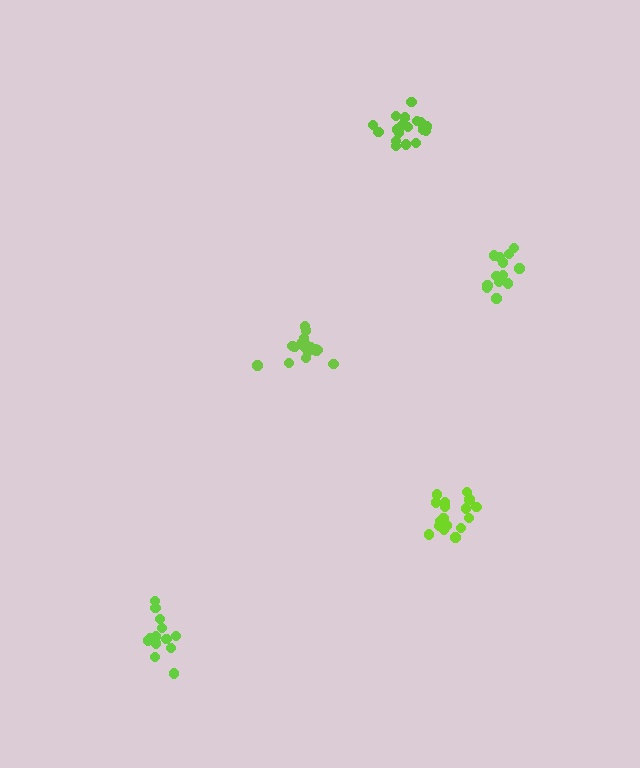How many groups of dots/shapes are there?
There are 5 groups.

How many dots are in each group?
Group 1: 19 dots, Group 2: 14 dots, Group 3: 13 dots, Group 4: 18 dots, Group 5: 19 dots (83 total).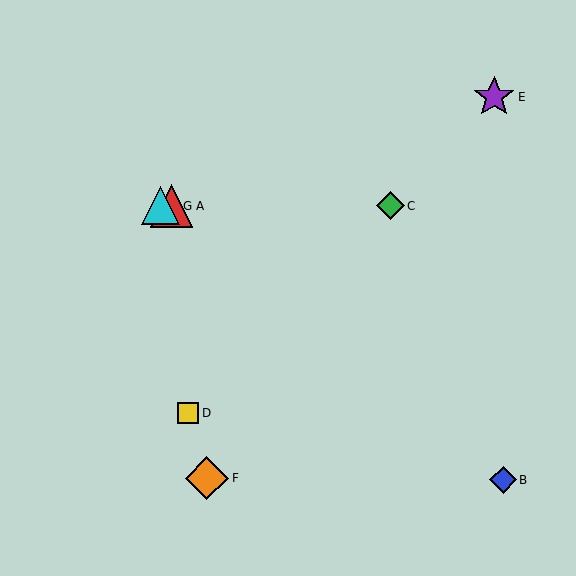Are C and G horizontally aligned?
Yes, both are at y≈206.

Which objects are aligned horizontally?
Objects A, C, G are aligned horizontally.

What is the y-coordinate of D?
Object D is at y≈413.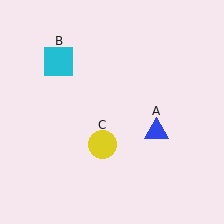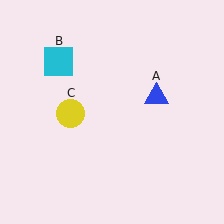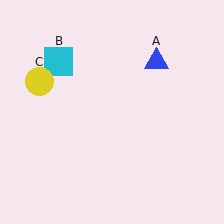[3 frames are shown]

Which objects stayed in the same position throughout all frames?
Cyan square (object B) remained stationary.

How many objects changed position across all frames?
2 objects changed position: blue triangle (object A), yellow circle (object C).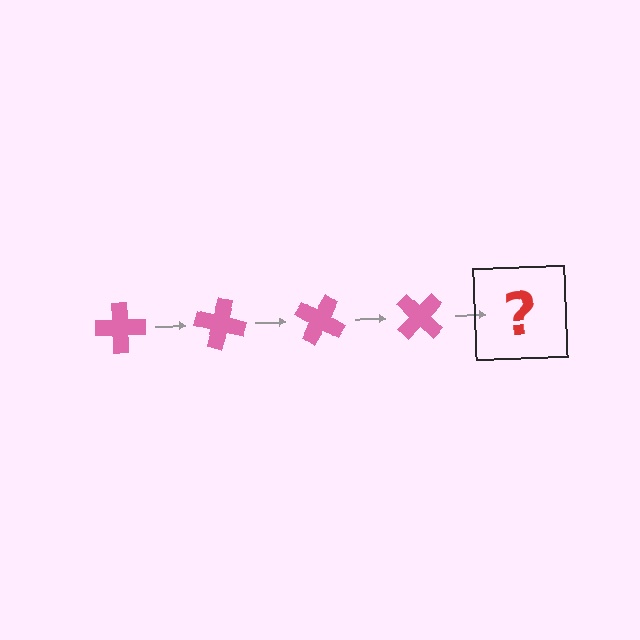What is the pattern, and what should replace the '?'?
The pattern is that the cross rotates 15 degrees each step. The '?' should be a pink cross rotated 60 degrees.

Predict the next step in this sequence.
The next step is a pink cross rotated 60 degrees.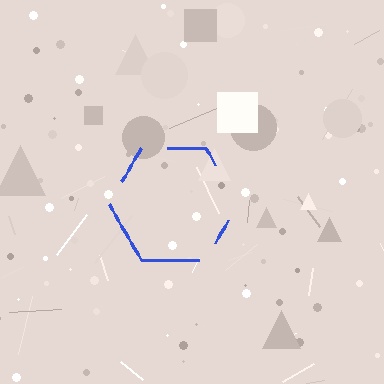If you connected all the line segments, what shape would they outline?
They would outline a hexagon.